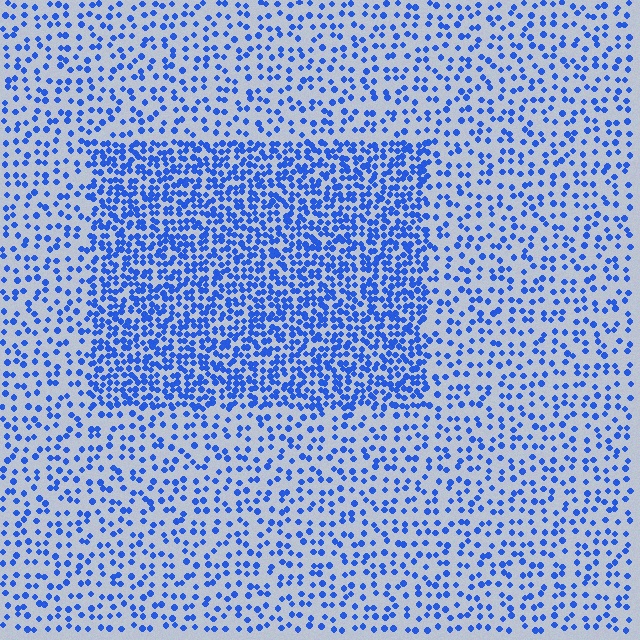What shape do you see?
I see a rectangle.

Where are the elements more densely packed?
The elements are more densely packed inside the rectangle boundary.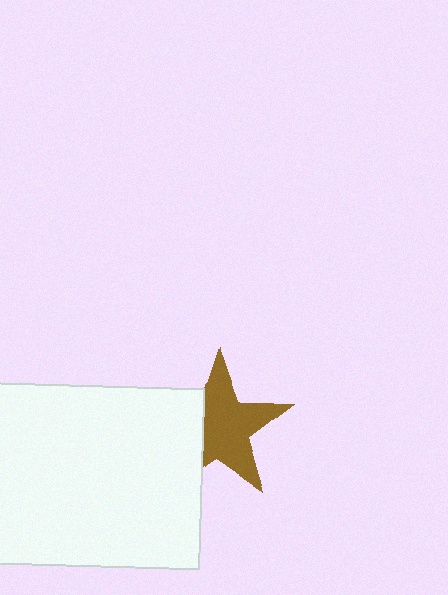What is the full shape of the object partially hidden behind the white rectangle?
The partially hidden object is a brown star.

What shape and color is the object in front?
The object in front is a white rectangle.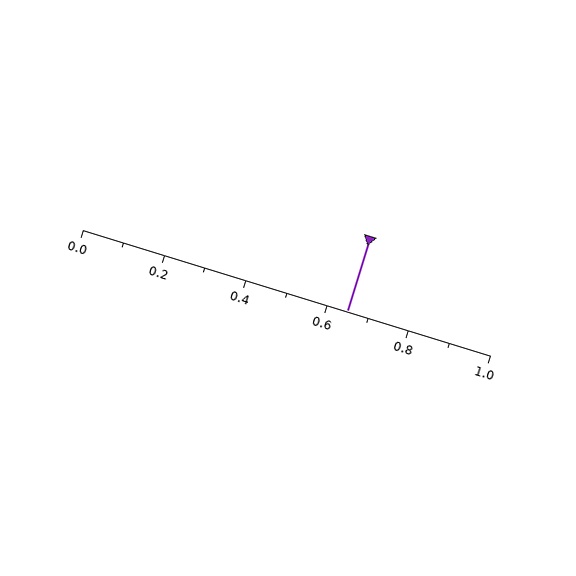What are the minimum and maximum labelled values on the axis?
The axis runs from 0.0 to 1.0.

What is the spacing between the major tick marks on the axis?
The major ticks are spaced 0.2 apart.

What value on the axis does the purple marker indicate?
The marker indicates approximately 0.65.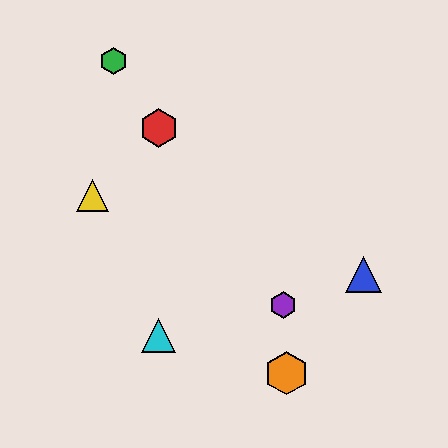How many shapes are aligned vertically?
2 shapes (the red hexagon, the cyan triangle) are aligned vertically.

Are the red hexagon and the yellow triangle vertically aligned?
No, the red hexagon is at x≈159 and the yellow triangle is at x≈92.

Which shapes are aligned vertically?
The red hexagon, the cyan triangle are aligned vertically.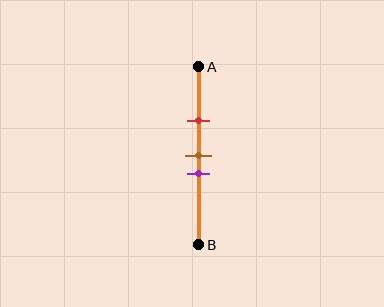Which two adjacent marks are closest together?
The brown and purple marks are the closest adjacent pair.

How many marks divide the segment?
There are 3 marks dividing the segment.